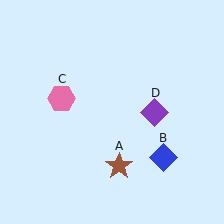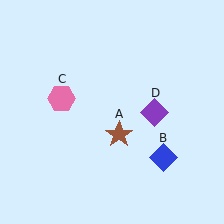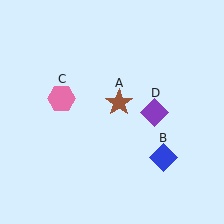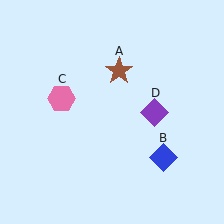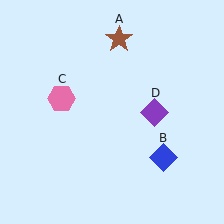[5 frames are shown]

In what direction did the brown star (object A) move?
The brown star (object A) moved up.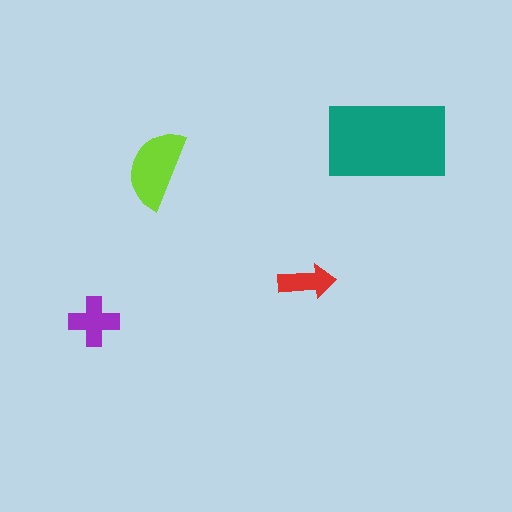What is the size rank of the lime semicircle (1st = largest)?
2nd.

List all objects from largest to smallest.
The teal rectangle, the lime semicircle, the purple cross, the red arrow.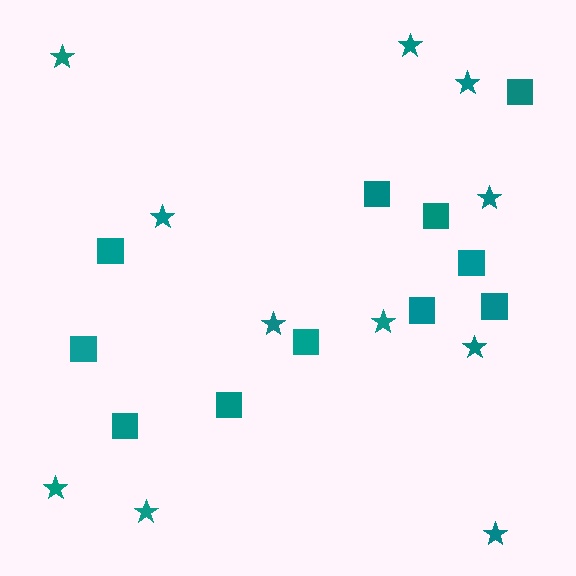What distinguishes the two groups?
There are 2 groups: one group of stars (11) and one group of squares (11).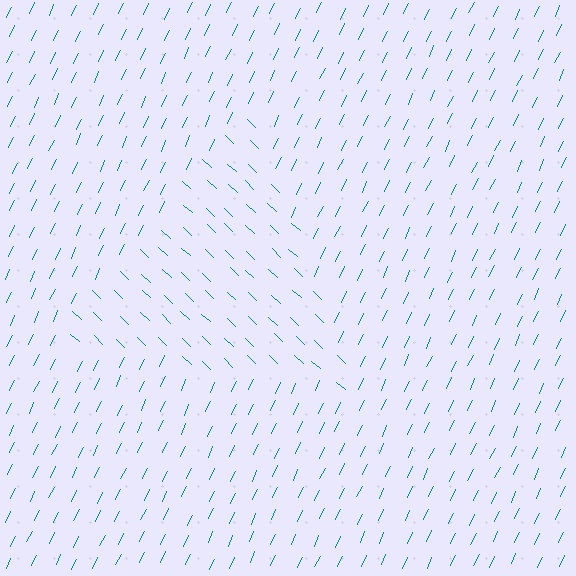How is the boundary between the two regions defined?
The boundary is defined purely by a change in line orientation (approximately 72 degrees difference). All lines are the same color and thickness.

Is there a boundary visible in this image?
Yes, there is a texture boundary formed by a change in line orientation.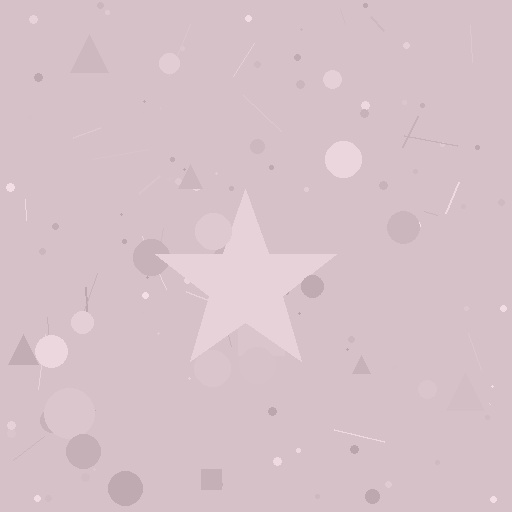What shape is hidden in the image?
A star is hidden in the image.